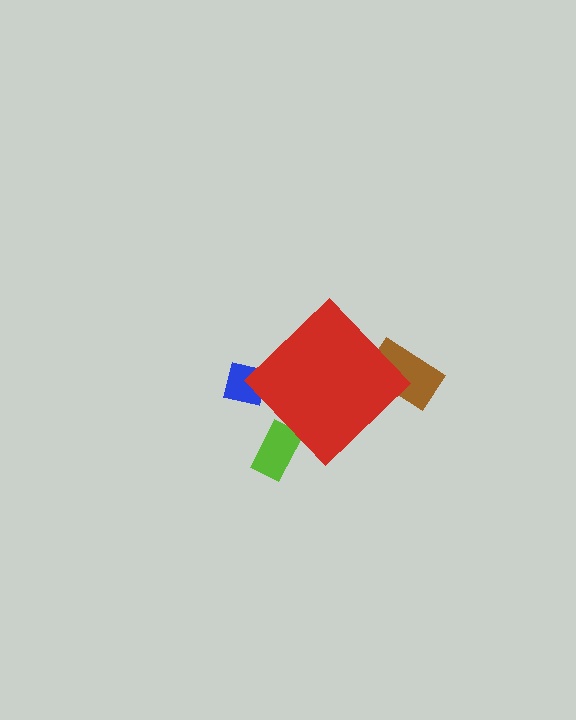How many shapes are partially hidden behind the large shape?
3 shapes are partially hidden.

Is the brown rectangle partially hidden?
Yes, the brown rectangle is partially hidden behind the red diamond.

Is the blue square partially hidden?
Yes, the blue square is partially hidden behind the red diamond.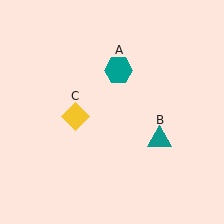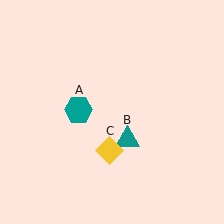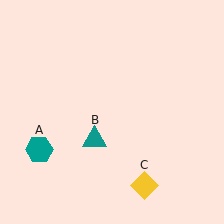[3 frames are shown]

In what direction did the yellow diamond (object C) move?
The yellow diamond (object C) moved down and to the right.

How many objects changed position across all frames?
3 objects changed position: teal hexagon (object A), teal triangle (object B), yellow diamond (object C).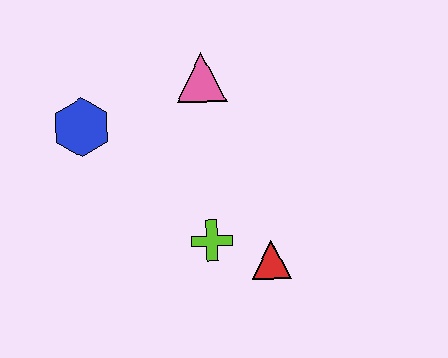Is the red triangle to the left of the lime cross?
No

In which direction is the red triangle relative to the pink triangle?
The red triangle is below the pink triangle.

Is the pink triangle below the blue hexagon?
No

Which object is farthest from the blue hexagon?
The red triangle is farthest from the blue hexagon.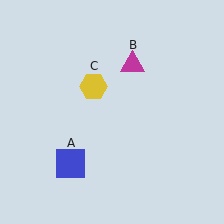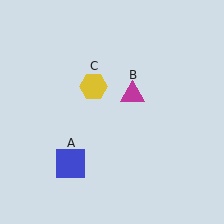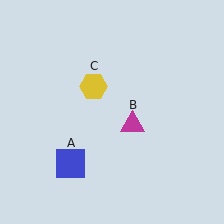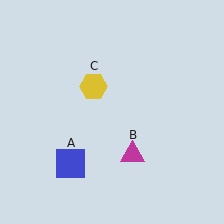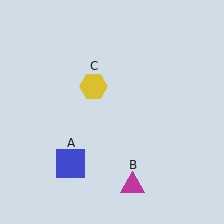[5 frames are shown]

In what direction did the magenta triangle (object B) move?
The magenta triangle (object B) moved down.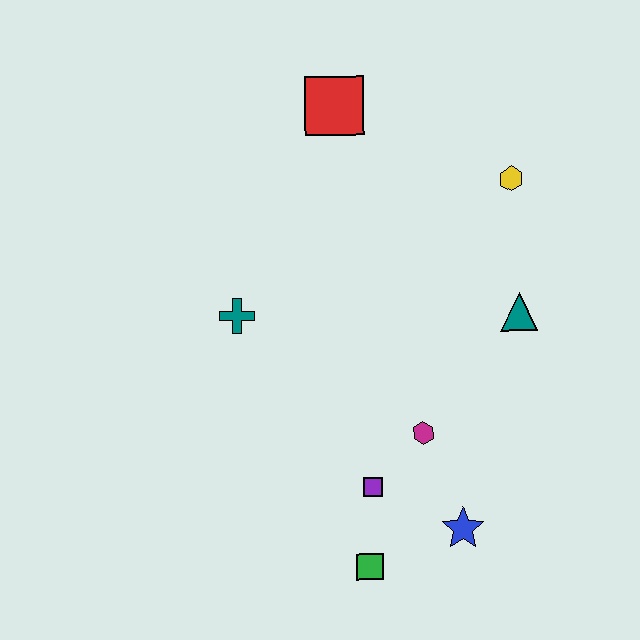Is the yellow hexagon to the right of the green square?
Yes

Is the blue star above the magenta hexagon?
No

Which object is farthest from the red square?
The green square is farthest from the red square.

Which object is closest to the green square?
The purple square is closest to the green square.